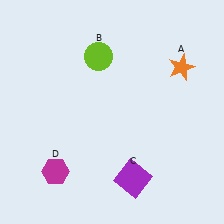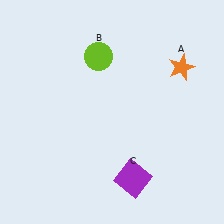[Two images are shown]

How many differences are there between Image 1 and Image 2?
There is 1 difference between the two images.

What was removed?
The magenta hexagon (D) was removed in Image 2.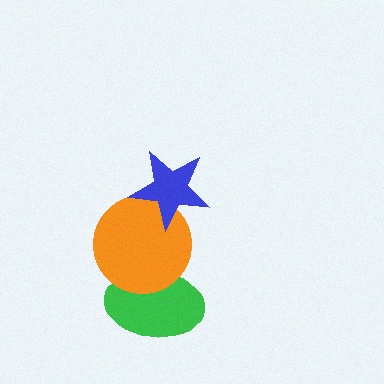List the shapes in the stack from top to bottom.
From top to bottom: the blue star, the orange circle, the green ellipse.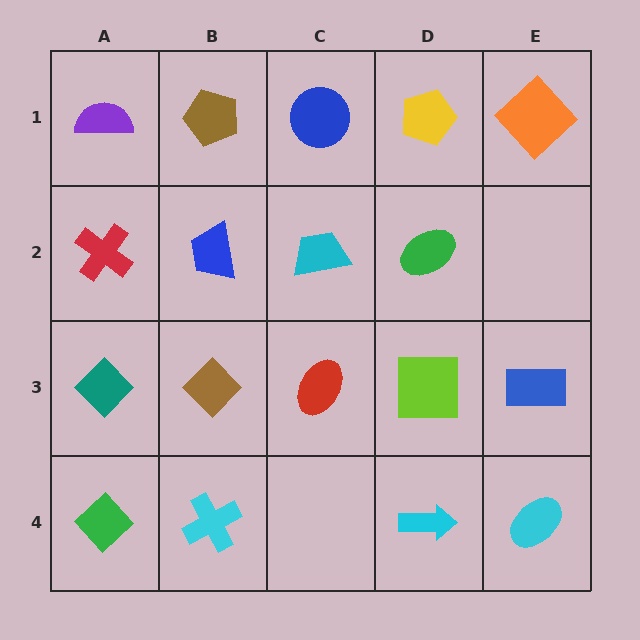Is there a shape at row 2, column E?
No, that cell is empty.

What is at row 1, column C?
A blue circle.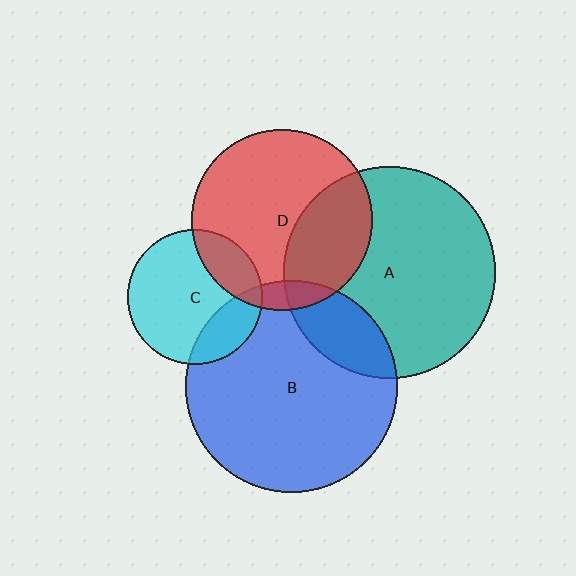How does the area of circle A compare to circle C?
Approximately 2.5 times.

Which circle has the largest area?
Circle B (blue).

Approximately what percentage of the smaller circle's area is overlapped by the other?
Approximately 20%.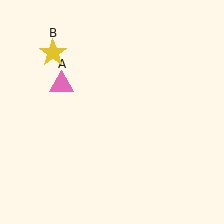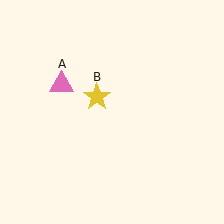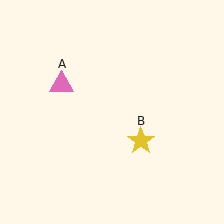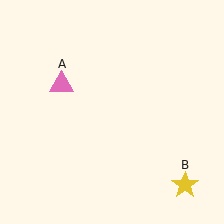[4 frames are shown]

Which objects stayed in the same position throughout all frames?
Pink triangle (object A) remained stationary.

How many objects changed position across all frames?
1 object changed position: yellow star (object B).